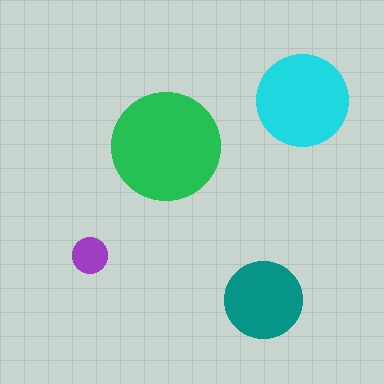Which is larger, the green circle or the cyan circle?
The green one.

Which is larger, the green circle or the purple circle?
The green one.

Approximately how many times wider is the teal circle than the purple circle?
About 2 times wider.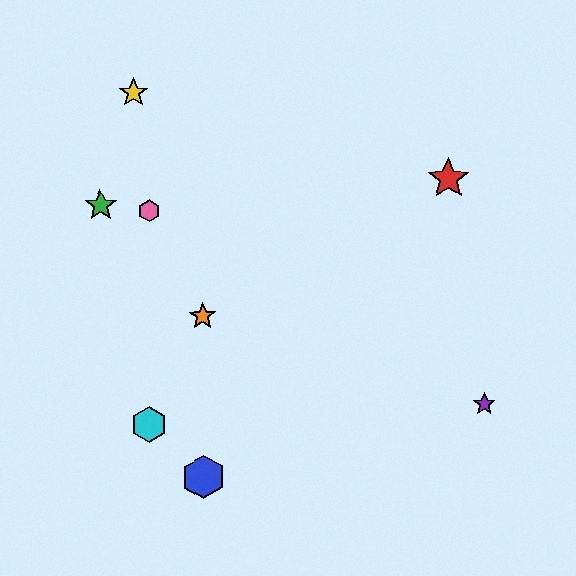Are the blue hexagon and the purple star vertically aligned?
No, the blue hexagon is at x≈204 and the purple star is at x≈484.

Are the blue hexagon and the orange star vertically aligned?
Yes, both are at x≈204.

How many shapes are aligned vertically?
2 shapes (the blue hexagon, the orange star) are aligned vertically.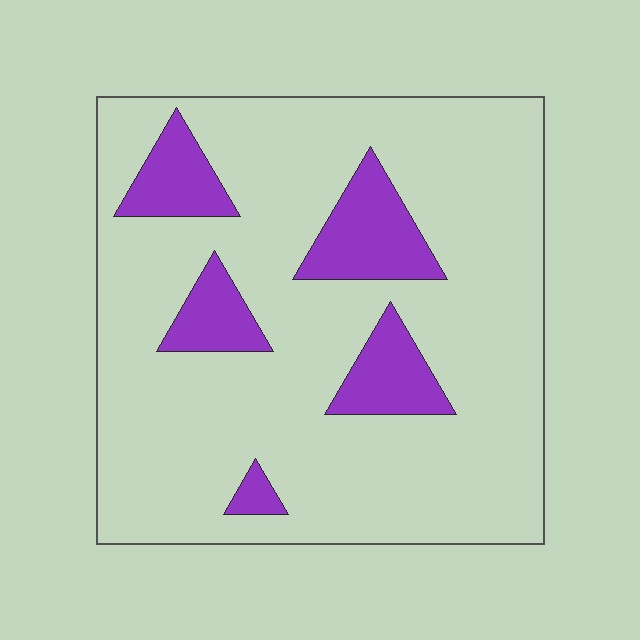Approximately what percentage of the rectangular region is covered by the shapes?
Approximately 15%.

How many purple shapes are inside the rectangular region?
5.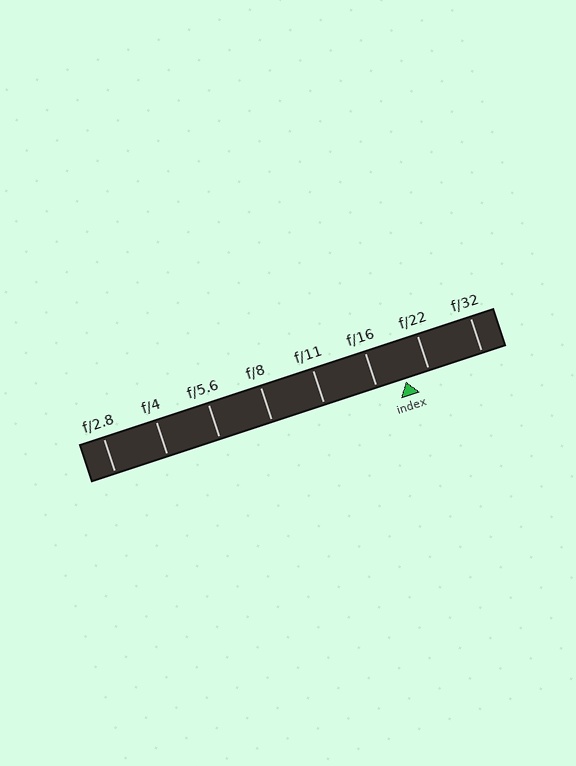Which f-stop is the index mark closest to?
The index mark is closest to f/22.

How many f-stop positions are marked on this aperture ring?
There are 8 f-stop positions marked.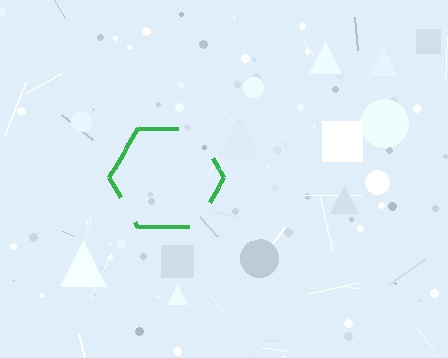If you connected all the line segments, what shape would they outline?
They would outline a hexagon.